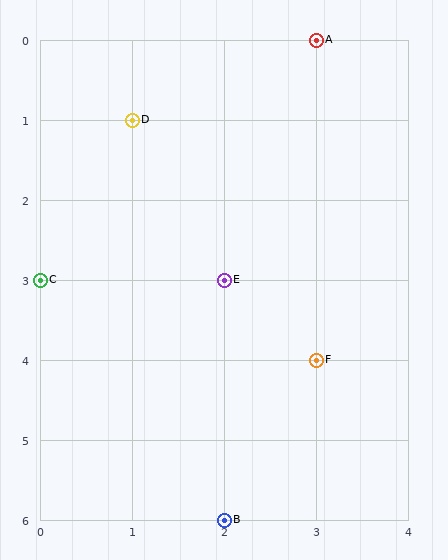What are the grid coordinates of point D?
Point D is at grid coordinates (1, 1).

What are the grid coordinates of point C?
Point C is at grid coordinates (0, 3).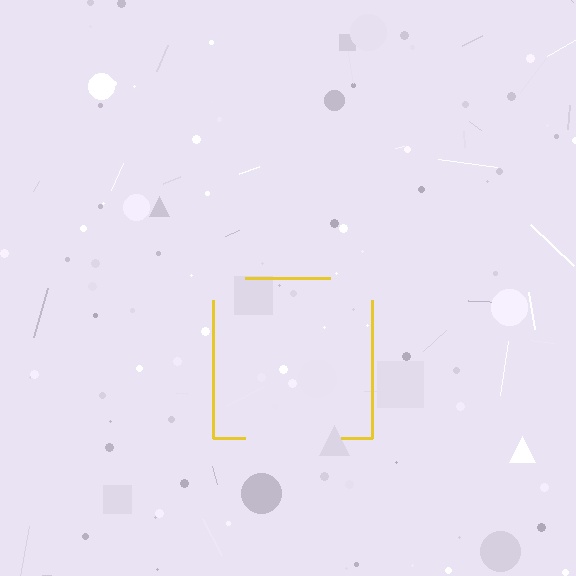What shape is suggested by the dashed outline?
The dashed outline suggests a square.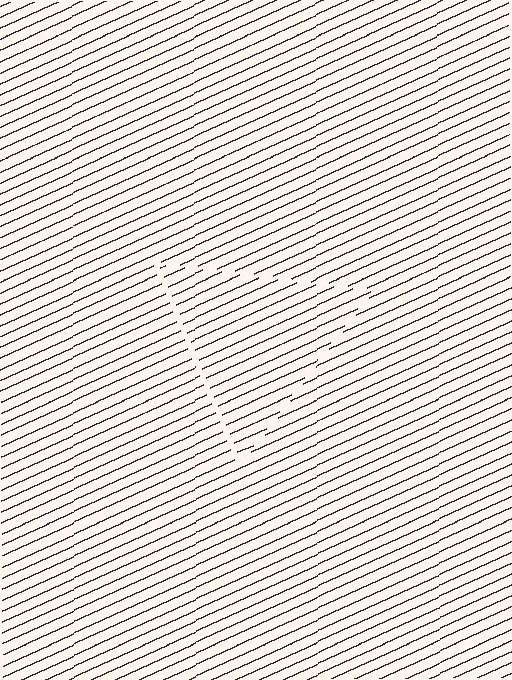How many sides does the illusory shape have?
3 sides — the line-ends trace a triangle.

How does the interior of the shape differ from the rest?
The interior of the shape contains the same grating, shifted by half a period — the contour is defined by the phase discontinuity where line-ends from the inner and outer gratings abut.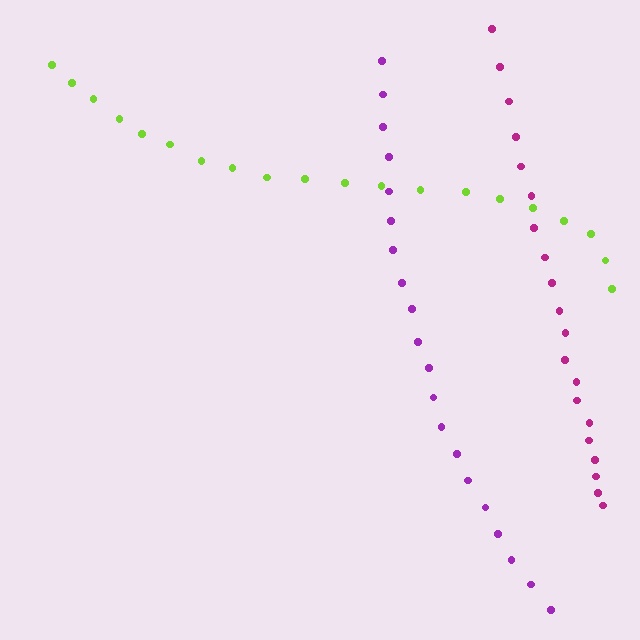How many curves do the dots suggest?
There are 3 distinct paths.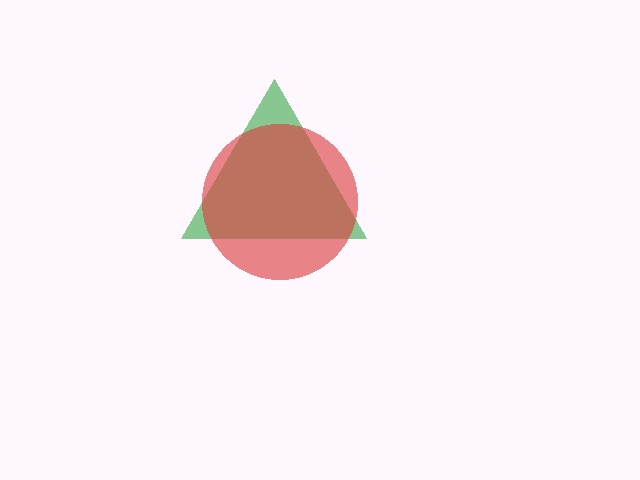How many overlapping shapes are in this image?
There are 2 overlapping shapes in the image.